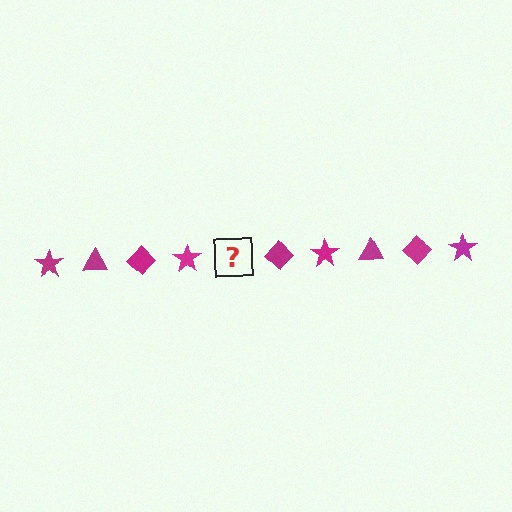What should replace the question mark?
The question mark should be replaced with a magenta triangle.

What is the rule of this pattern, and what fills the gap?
The rule is that the pattern cycles through star, triangle, diamond shapes in magenta. The gap should be filled with a magenta triangle.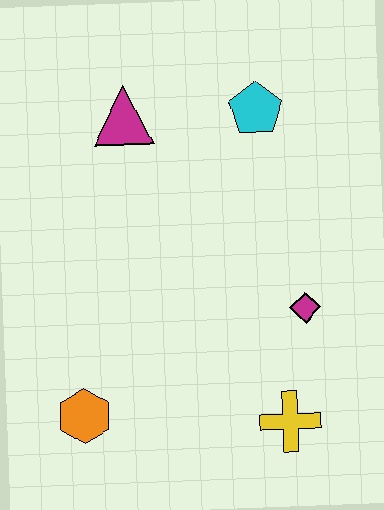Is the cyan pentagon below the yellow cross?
No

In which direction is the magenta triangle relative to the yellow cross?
The magenta triangle is above the yellow cross.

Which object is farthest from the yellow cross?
The magenta triangle is farthest from the yellow cross.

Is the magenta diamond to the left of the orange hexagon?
No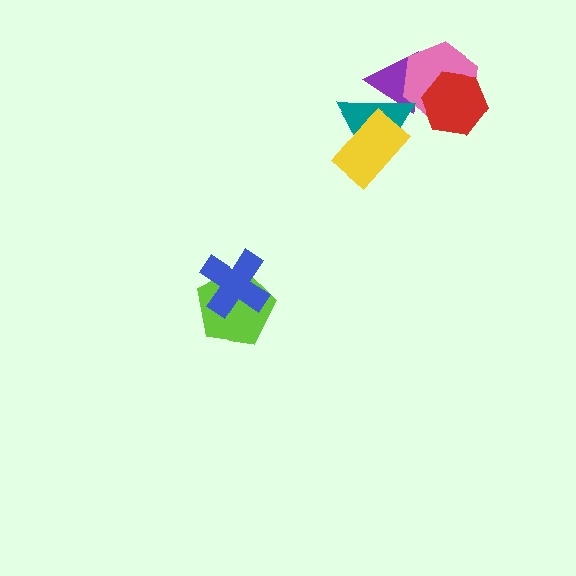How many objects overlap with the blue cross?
1 object overlaps with the blue cross.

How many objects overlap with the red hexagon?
2 objects overlap with the red hexagon.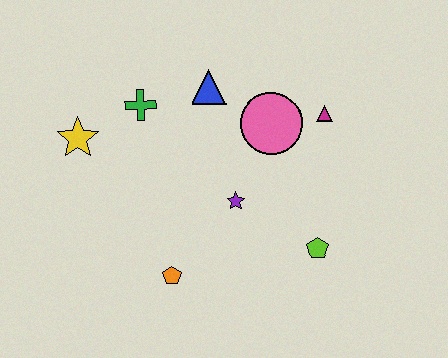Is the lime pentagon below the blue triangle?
Yes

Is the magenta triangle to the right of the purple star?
Yes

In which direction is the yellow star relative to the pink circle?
The yellow star is to the left of the pink circle.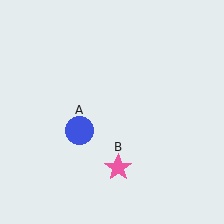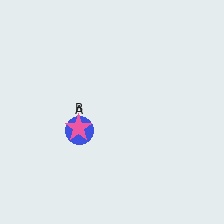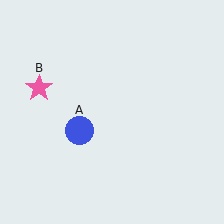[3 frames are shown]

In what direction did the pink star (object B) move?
The pink star (object B) moved up and to the left.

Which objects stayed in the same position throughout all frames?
Blue circle (object A) remained stationary.